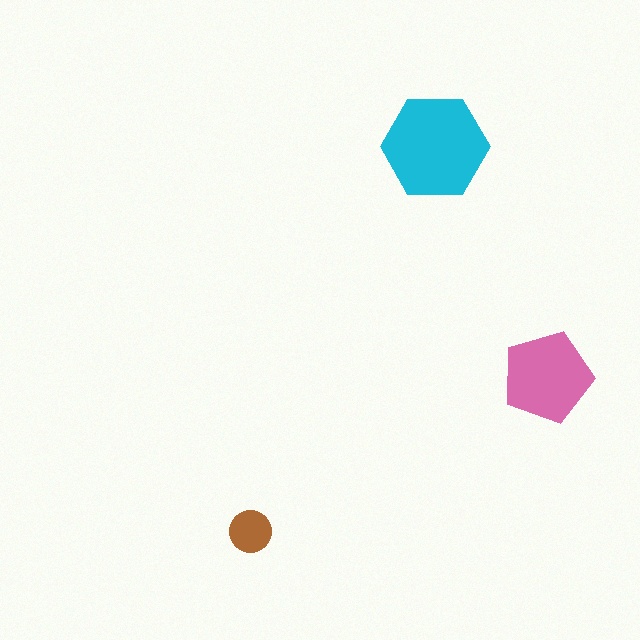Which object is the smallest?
The brown circle.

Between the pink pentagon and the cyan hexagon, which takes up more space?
The cyan hexagon.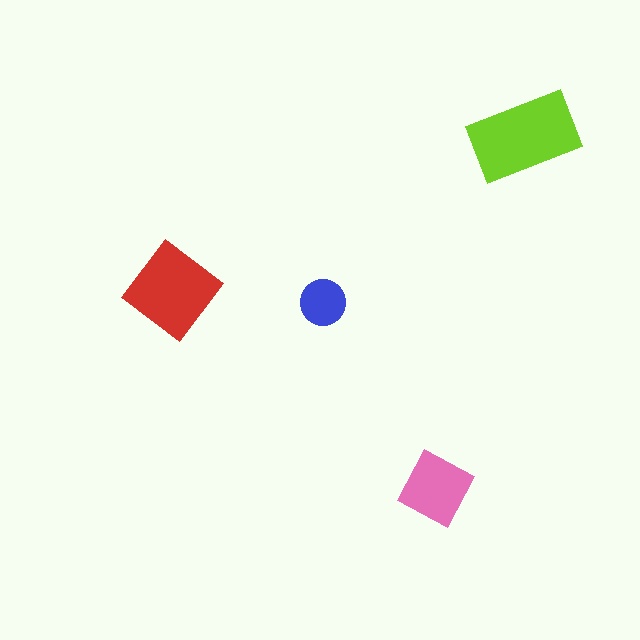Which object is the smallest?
The blue circle.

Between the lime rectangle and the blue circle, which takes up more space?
The lime rectangle.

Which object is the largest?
The lime rectangle.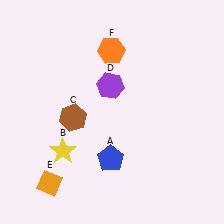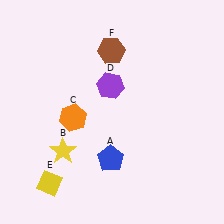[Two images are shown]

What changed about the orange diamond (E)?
In Image 1, E is orange. In Image 2, it changed to yellow.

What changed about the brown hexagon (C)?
In Image 1, C is brown. In Image 2, it changed to orange.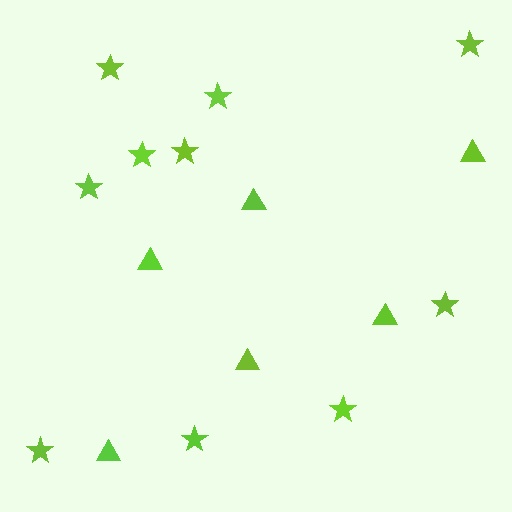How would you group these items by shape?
There are 2 groups: one group of triangles (6) and one group of stars (10).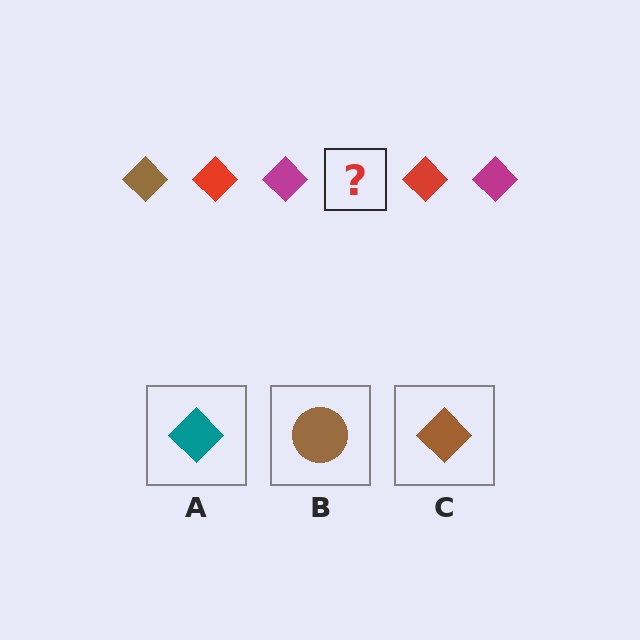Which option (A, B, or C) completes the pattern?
C.